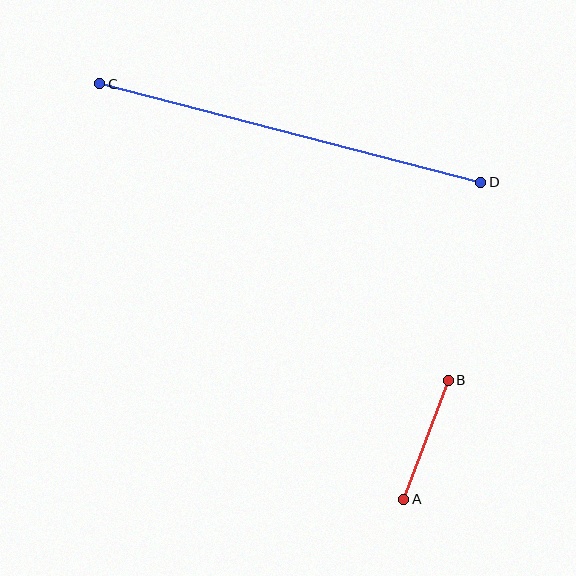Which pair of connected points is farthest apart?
Points C and D are farthest apart.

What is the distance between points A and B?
The distance is approximately 127 pixels.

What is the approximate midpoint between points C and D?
The midpoint is at approximately (290, 133) pixels.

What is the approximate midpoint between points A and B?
The midpoint is at approximately (426, 440) pixels.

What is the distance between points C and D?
The distance is approximately 393 pixels.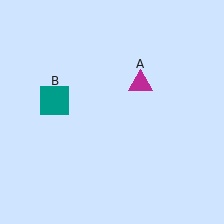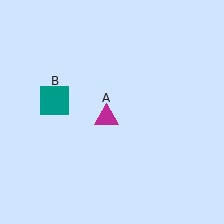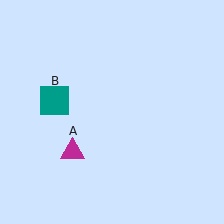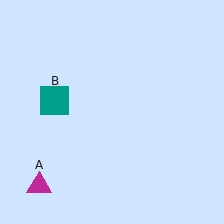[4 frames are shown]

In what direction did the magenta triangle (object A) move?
The magenta triangle (object A) moved down and to the left.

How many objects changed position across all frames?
1 object changed position: magenta triangle (object A).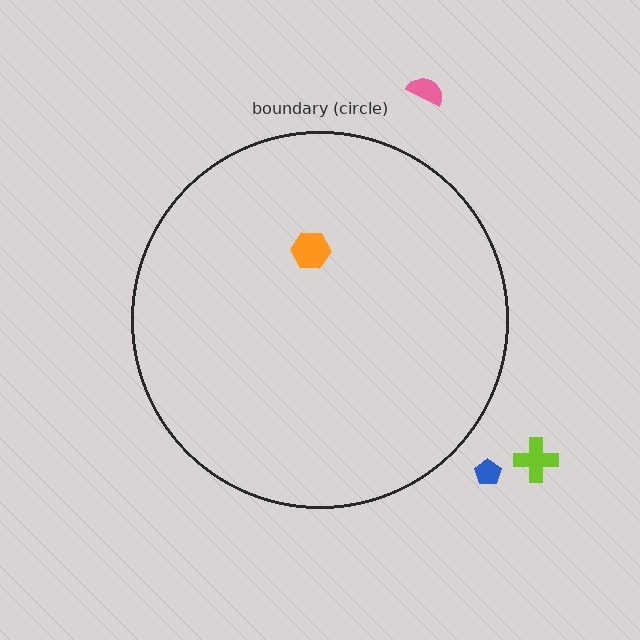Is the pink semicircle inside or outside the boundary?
Outside.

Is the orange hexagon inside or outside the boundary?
Inside.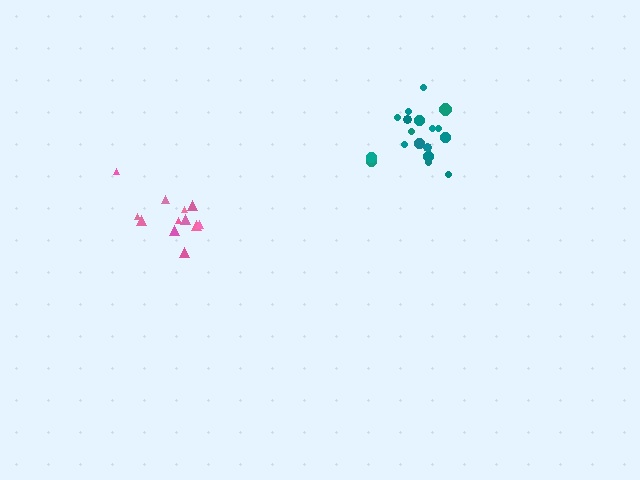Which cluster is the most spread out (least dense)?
Pink.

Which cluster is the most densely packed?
Teal.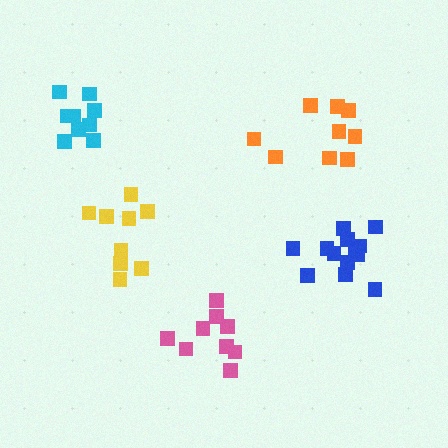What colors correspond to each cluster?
The clusters are colored: yellow, pink, orange, blue, cyan.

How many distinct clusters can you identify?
There are 5 distinct clusters.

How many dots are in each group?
Group 1: 9 dots, Group 2: 9 dots, Group 3: 9 dots, Group 4: 13 dots, Group 5: 9 dots (49 total).